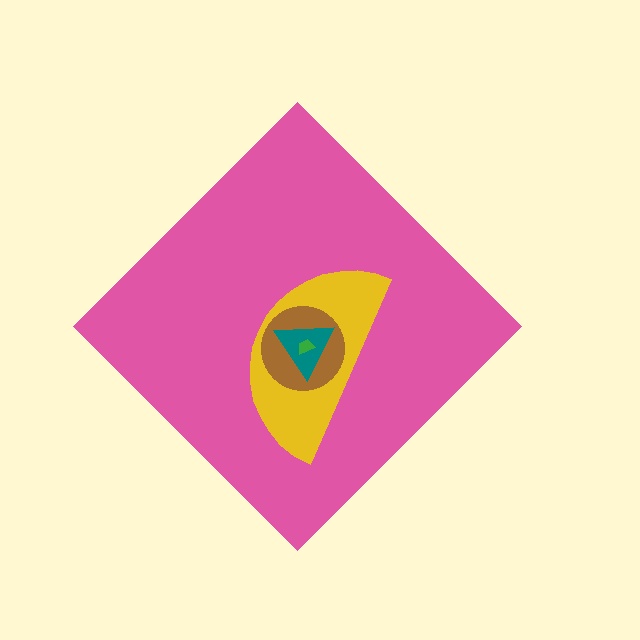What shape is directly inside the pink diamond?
The yellow semicircle.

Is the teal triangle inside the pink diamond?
Yes.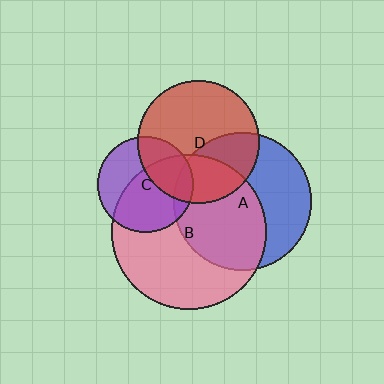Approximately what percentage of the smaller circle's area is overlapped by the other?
Approximately 35%.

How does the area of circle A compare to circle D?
Approximately 1.3 times.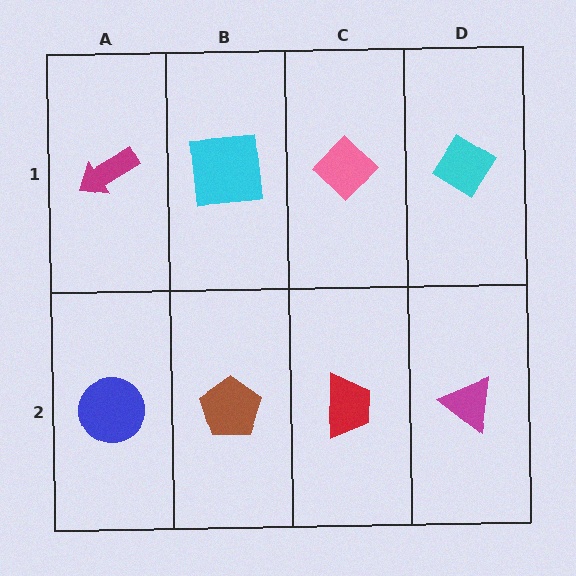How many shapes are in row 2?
4 shapes.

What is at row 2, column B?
A brown pentagon.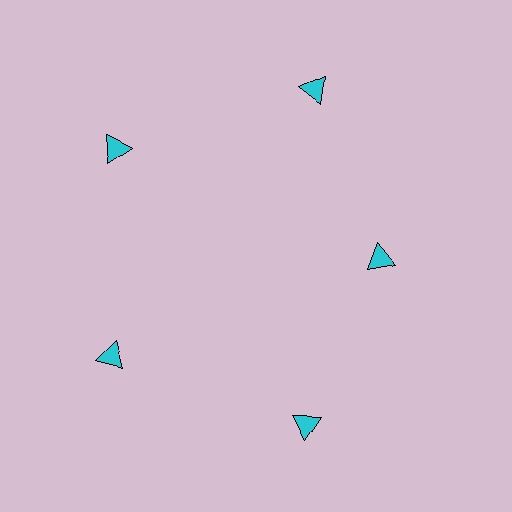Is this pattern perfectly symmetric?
No. The 5 cyan triangles are arranged in a ring, but one element near the 3 o'clock position is pulled inward toward the center, breaking the 5-fold rotational symmetry.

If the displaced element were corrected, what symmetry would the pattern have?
It would have 5-fold rotational symmetry — the pattern would map onto itself every 72 degrees.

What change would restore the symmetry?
The symmetry would be restored by moving it outward, back onto the ring so that all 5 triangles sit at equal angles and equal distance from the center.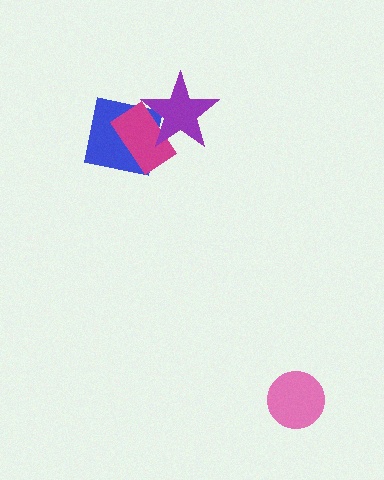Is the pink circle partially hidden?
No, no other shape covers it.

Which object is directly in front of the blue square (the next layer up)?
The magenta rectangle is directly in front of the blue square.